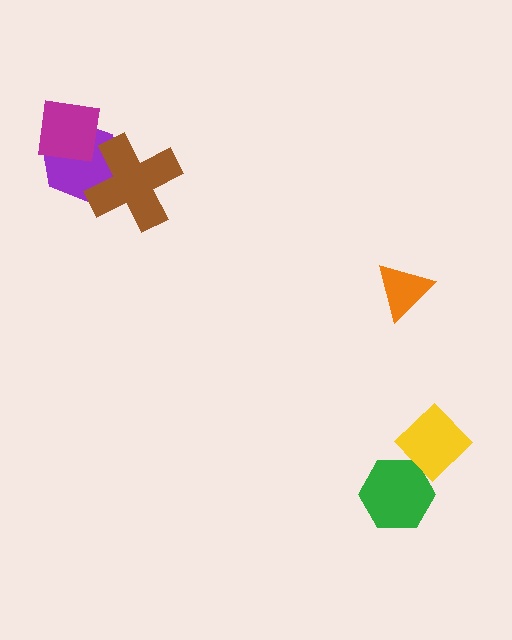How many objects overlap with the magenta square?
1 object overlaps with the magenta square.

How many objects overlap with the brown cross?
1 object overlaps with the brown cross.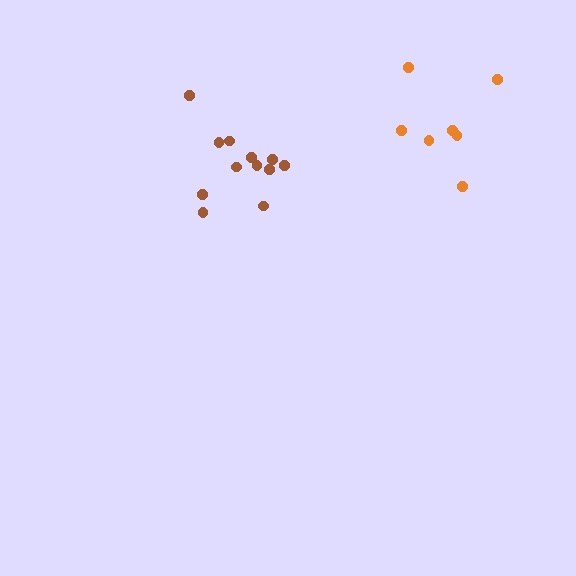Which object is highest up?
The orange cluster is topmost.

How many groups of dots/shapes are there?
There are 2 groups.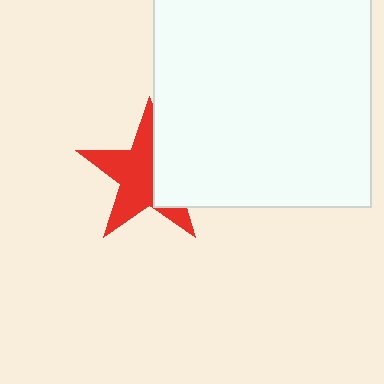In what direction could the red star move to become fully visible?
The red star could move left. That would shift it out from behind the white square entirely.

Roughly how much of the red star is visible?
About half of it is visible (roughly 63%).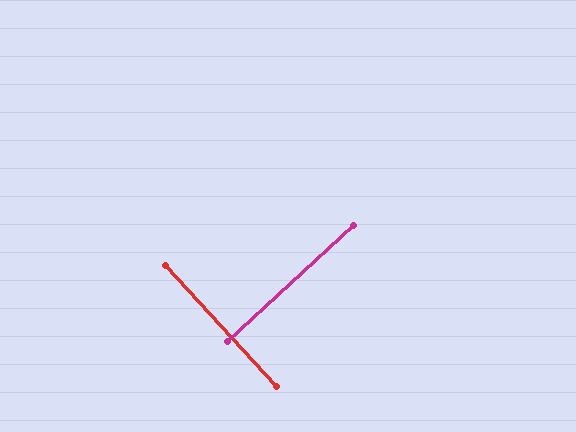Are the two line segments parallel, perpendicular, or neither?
Perpendicular — they meet at approximately 90°.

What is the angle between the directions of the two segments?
Approximately 90 degrees.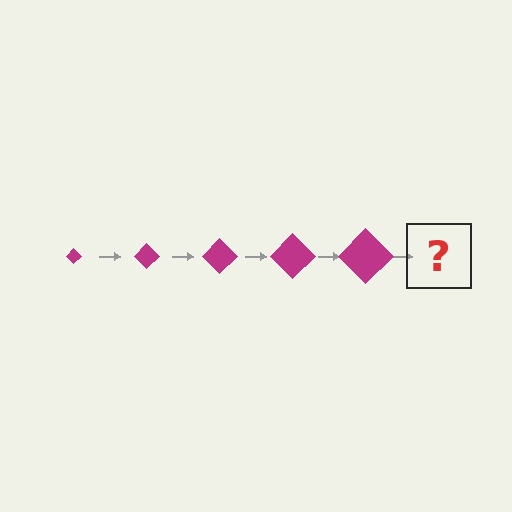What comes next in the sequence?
The next element should be a magenta diamond, larger than the previous one.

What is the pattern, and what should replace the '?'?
The pattern is that the diamond gets progressively larger each step. The '?' should be a magenta diamond, larger than the previous one.